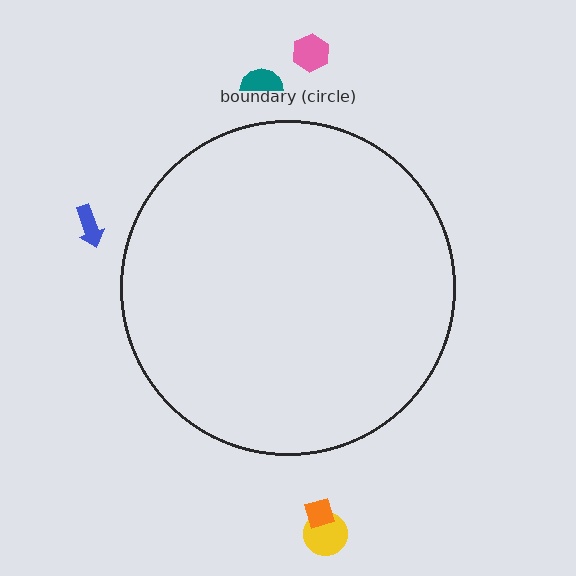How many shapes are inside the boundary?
0 inside, 5 outside.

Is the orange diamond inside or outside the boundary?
Outside.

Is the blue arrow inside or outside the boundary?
Outside.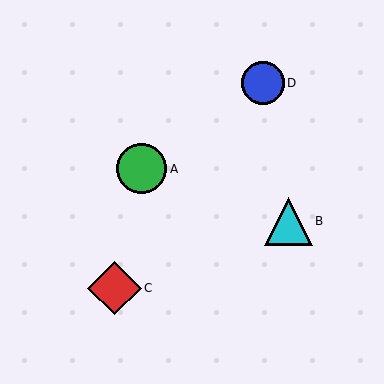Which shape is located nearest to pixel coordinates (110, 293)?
The red diamond (labeled C) at (114, 288) is nearest to that location.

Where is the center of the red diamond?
The center of the red diamond is at (114, 288).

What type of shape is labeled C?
Shape C is a red diamond.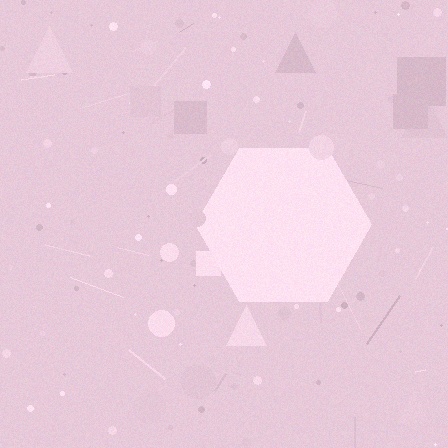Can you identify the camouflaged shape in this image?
The camouflaged shape is a hexagon.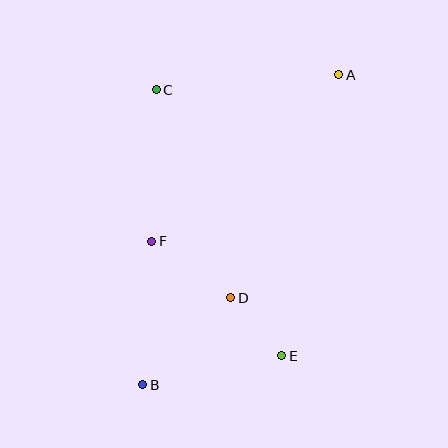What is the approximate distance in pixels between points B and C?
The distance between B and C is approximately 295 pixels.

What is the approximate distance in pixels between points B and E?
The distance between B and E is approximately 142 pixels.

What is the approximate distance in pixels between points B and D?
The distance between B and D is approximately 124 pixels.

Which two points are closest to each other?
Points D and E are closest to each other.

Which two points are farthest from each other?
Points A and B are farthest from each other.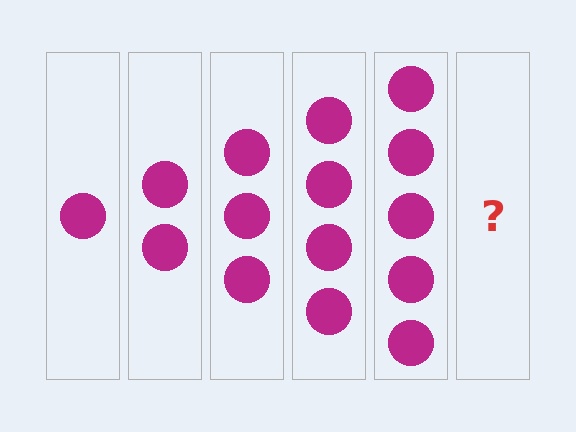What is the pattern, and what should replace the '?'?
The pattern is that each step adds one more circle. The '?' should be 6 circles.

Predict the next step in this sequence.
The next step is 6 circles.